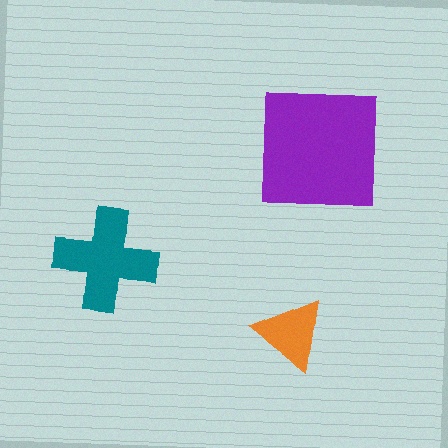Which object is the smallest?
The orange triangle.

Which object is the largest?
The purple square.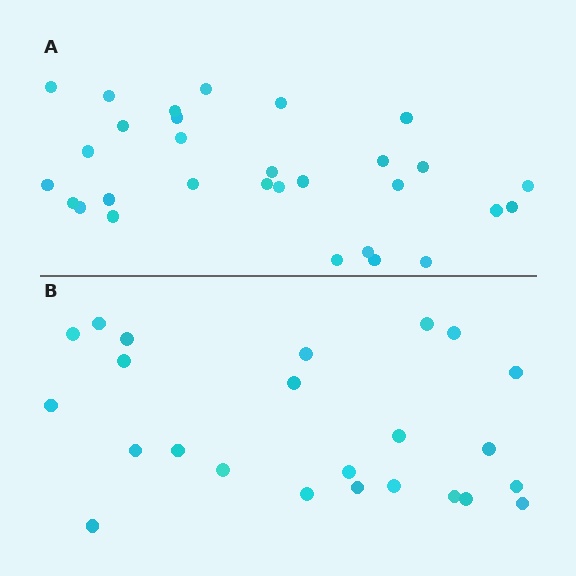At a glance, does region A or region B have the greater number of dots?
Region A (the top region) has more dots.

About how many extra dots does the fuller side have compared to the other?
Region A has about 6 more dots than region B.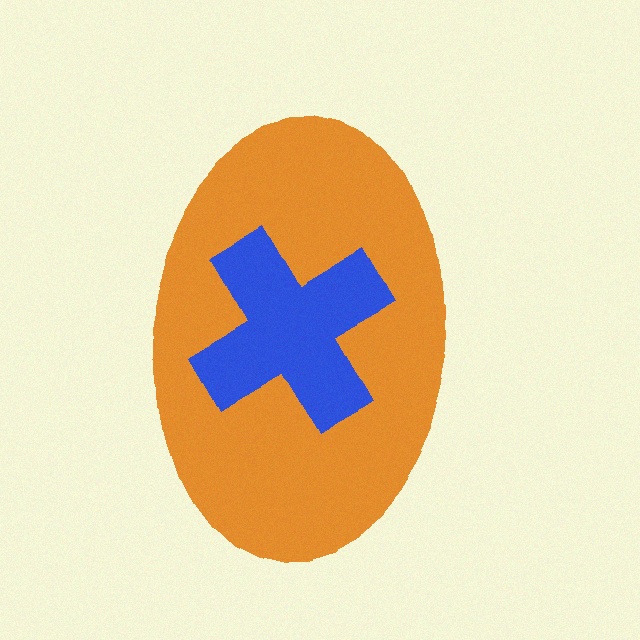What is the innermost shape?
The blue cross.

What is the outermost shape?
The orange ellipse.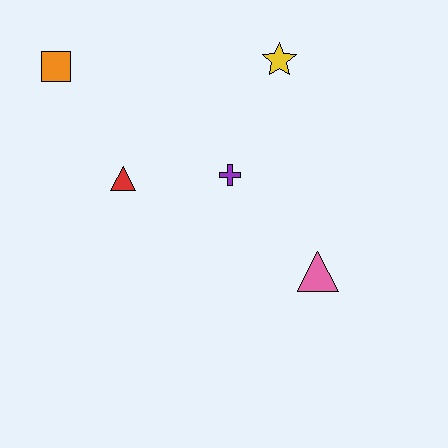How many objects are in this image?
There are 5 objects.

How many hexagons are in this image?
There are no hexagons.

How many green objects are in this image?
There are no green objects.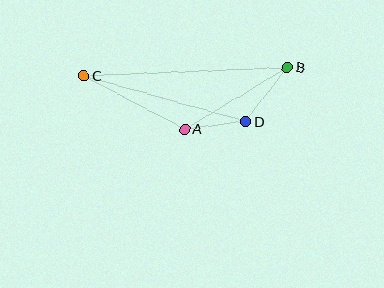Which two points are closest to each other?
Points A and D are closest to each other.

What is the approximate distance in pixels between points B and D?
The distance between B and D is approximately 68 pixels.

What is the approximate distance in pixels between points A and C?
The distance between A and C is approximately 114 pixels.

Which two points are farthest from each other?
Points B and C are farthest from each other.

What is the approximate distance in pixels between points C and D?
The distance between C and D is approximately 168 pixels.